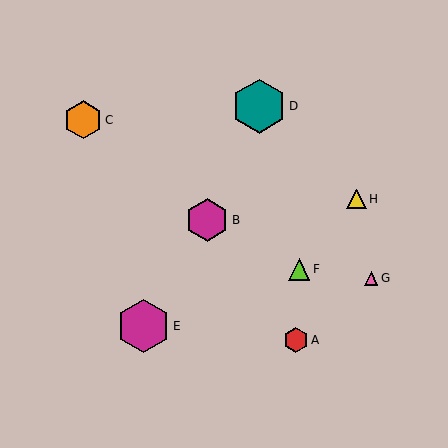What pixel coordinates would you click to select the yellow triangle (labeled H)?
Click at (357, 199) to select the yellow triangle H.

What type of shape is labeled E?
Shape E is a magenta hexagon.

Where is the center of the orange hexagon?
The center of the orange hexagon is at (83, 120).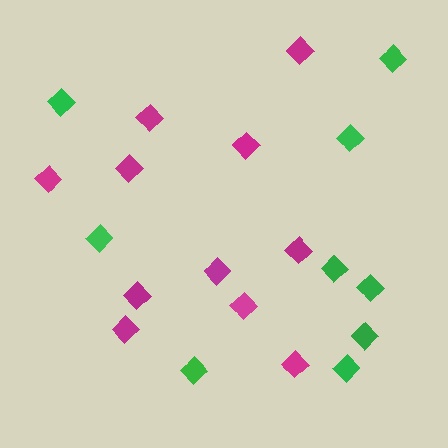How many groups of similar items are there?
There are 2 groups: one group of magenta diamonds (11) and one group of green diamonds (9).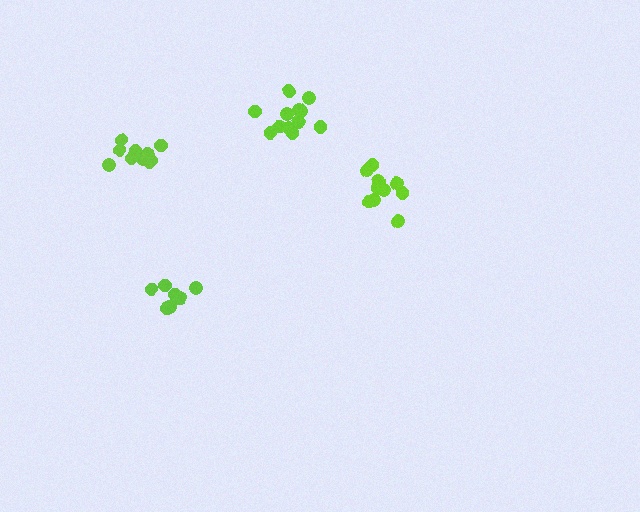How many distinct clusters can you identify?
There are 4 distinct clusters.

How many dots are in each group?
Group 1: 12 dots, Group 2: 10 dots, Group 3: 12 dots, Group 4: 8 dots (42 total).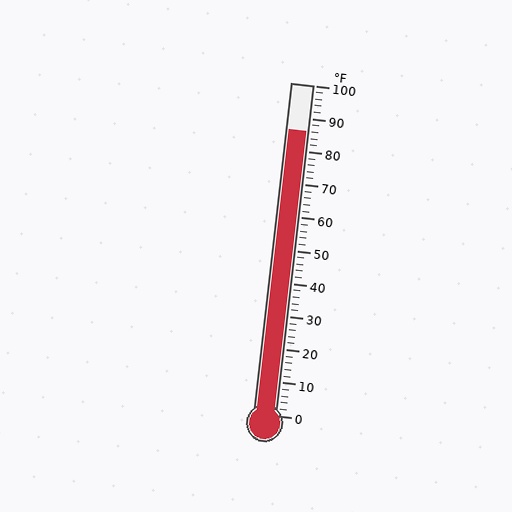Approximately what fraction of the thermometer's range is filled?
The thermometer is filled to approximately 85% of its range.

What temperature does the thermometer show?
The thermometer shows approximately 86°F.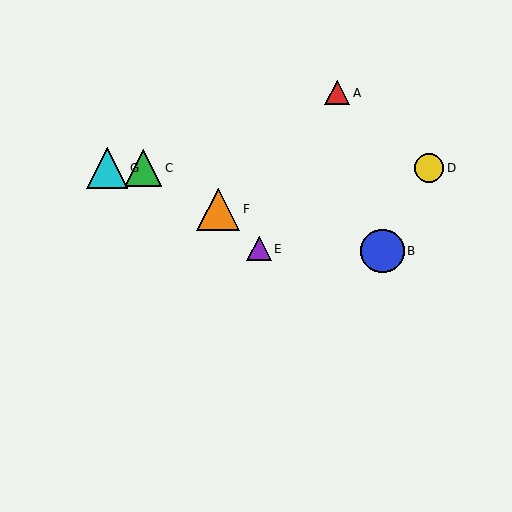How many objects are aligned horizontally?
3 objects (C, D, G) are aligned horizontally.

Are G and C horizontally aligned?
Yes, both are at y≈168.